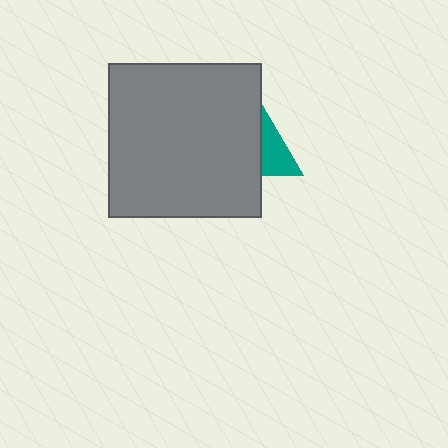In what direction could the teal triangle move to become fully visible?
The teal triangle could move right. That would shift it out from behind the gray square entirely.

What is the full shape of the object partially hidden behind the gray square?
The partially hidden object is a teal triangle.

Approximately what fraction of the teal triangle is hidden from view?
Roughly 66% of the teal triangle is hidden behind the gray square.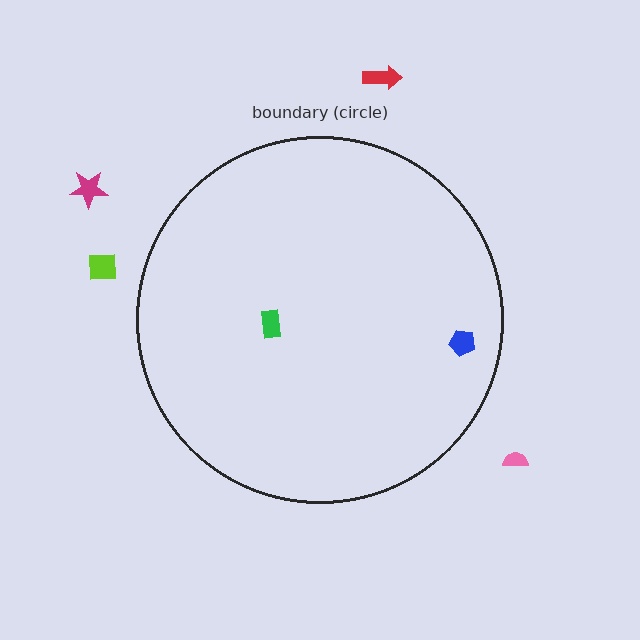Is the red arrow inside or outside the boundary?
Outside.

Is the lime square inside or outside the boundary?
Outside.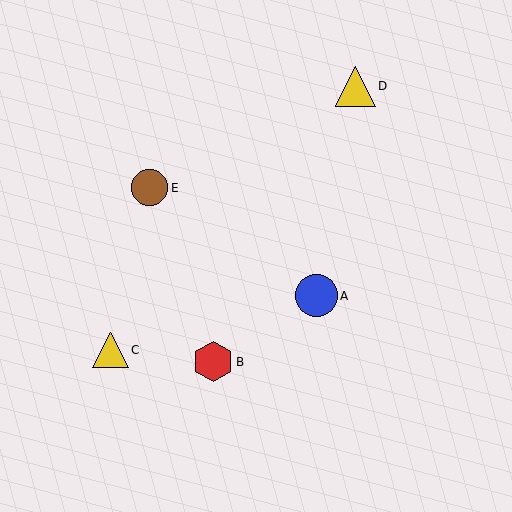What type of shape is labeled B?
Shape B is a red hexagon.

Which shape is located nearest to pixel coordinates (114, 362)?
The yellow triangle (labeled C) at (110, 350) is nearest to that location.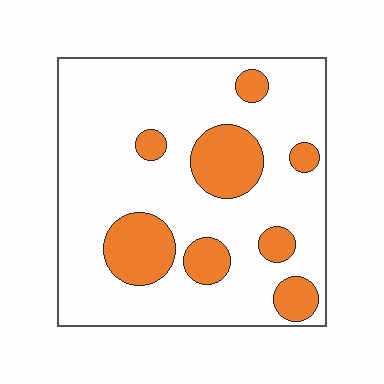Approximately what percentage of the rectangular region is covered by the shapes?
Approximately 20%.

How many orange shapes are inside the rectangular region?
8.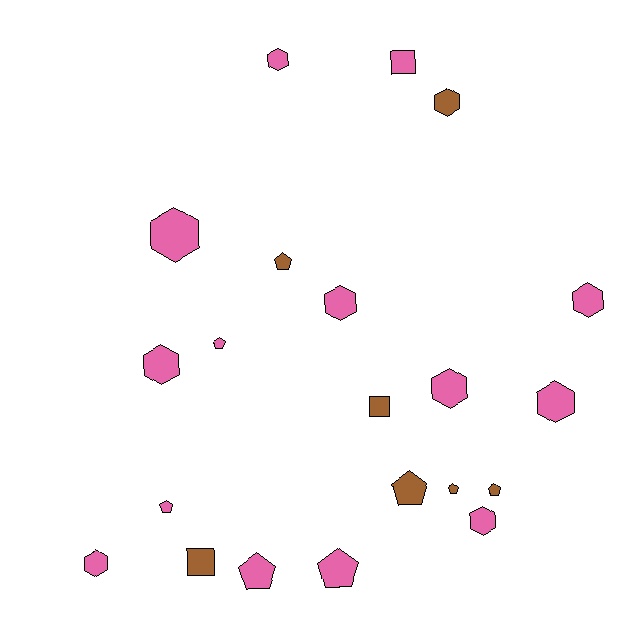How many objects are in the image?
There are 21 objects.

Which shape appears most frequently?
Hexagon, with 10 objects.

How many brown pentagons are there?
There are 4 brown pentagons.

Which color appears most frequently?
Pink, with 14 objects.